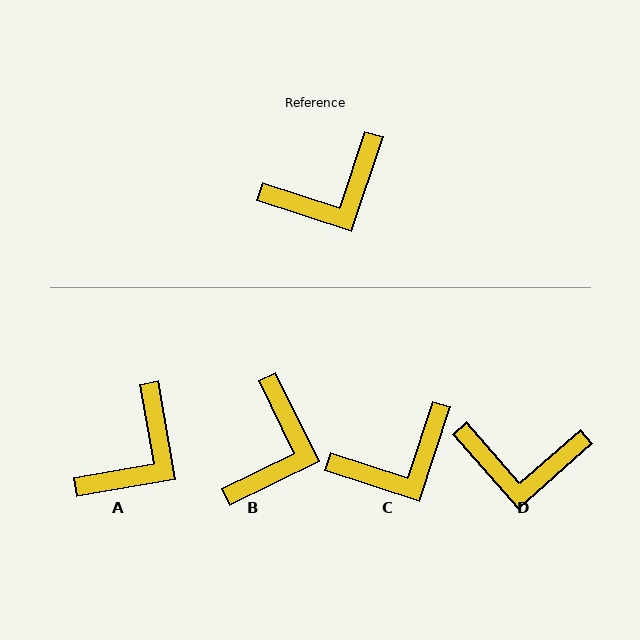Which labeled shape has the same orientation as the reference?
C.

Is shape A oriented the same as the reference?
No, it is off by about 28 degrees.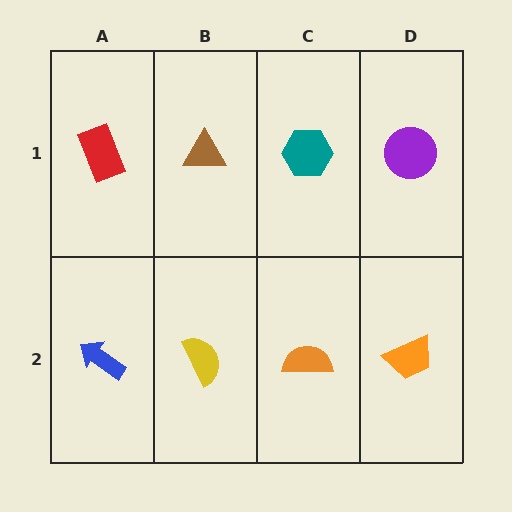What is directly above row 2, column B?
A brown triangle.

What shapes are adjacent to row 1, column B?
A yellow semicircle (row 2, column B), a red rectangle (row 1, column A), a teal hexagon (row 1, column C).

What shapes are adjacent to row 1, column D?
An orange trapezoid (row 2, column D), a teal hexagon (row 1, column C).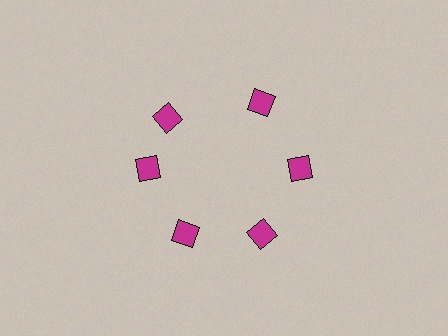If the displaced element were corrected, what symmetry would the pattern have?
It would have 6-fold rotational symmetry — the pattern would map onto itself every 60 degrees.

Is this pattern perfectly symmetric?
No. The 6 magenta diamonds are arranged in a ring, but one element near the 11 o'clock position is rotated out of alignment along the ring, breaking the 6-fold rotational symmetry.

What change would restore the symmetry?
The symmetry would be restored by rotating it back into even spacing with its neighbors so that all 6 diamonds sit at equal angles and equal distance from the center.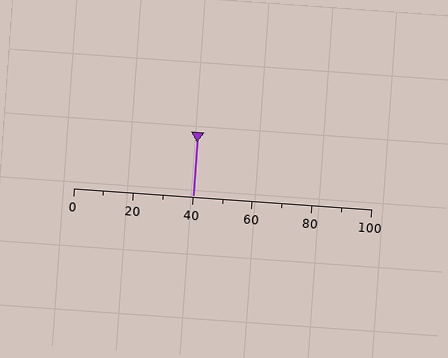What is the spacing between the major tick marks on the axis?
The major ticks are spaced 20 apart.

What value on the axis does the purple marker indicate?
The marker indicates approximately 40.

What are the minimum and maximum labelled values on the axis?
The axis runs from 0 to 100.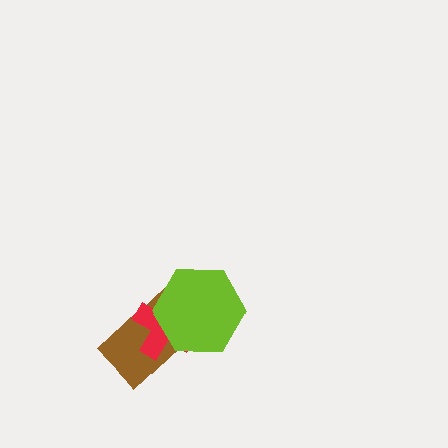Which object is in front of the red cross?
The lime hexagon is in front of the red cross.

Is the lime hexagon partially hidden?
No, no other shape covers it.